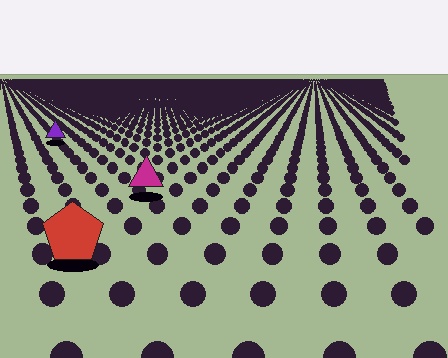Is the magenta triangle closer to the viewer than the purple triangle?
Yes. The magenta triangle is closer — you can tell from the texture gradient: the ground texture is coarser near it.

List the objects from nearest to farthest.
From nearest to farthest: the red pentagon, the magenta triangle, the purple triangle.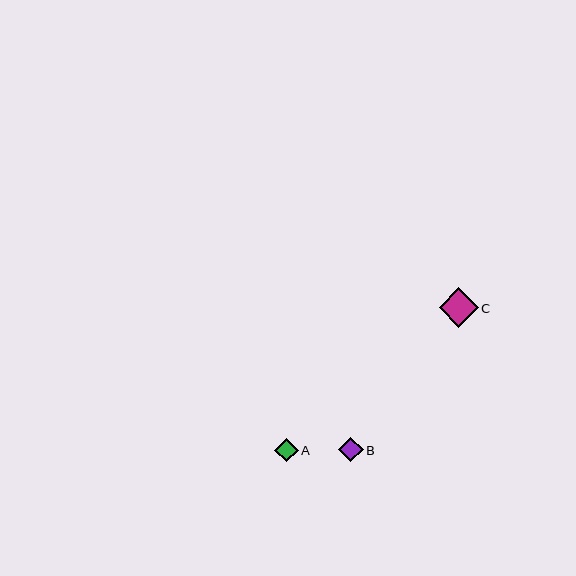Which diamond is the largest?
Diamond C is the largest with a size of approximately 39 pixels.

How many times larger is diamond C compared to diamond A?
Diamond C is approximately 1.7 times the size of diamond A.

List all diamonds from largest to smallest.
From largest to smallest: C, B, A.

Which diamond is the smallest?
Diamond A is the smallest with a size of approximately 24 pixels.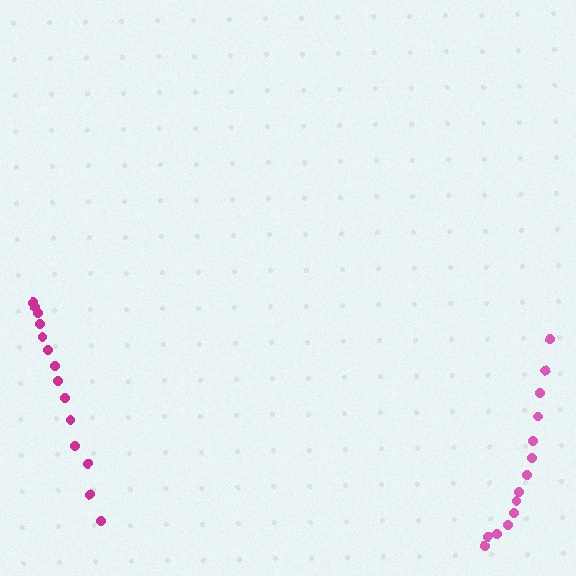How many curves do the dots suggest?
There are 2 distinct paths.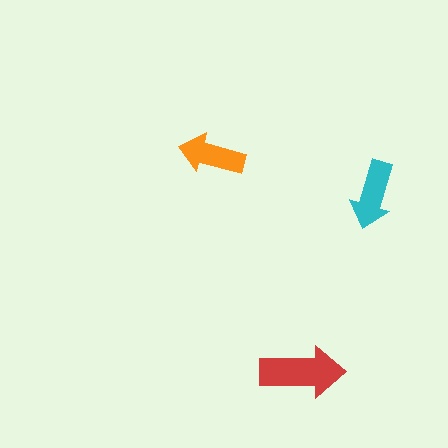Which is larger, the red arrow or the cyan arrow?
The red one.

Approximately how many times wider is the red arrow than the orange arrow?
About 1.5 times wider.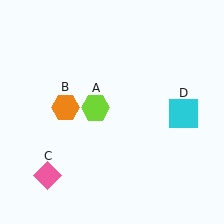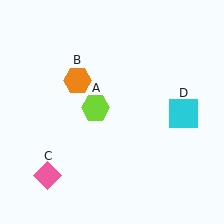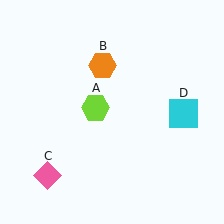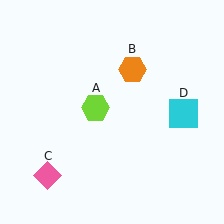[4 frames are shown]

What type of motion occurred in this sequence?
The orange hexagon (object B) rotated clockwise around the center of the scene.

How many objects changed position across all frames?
1 object changed position: orange hexagon (object B).